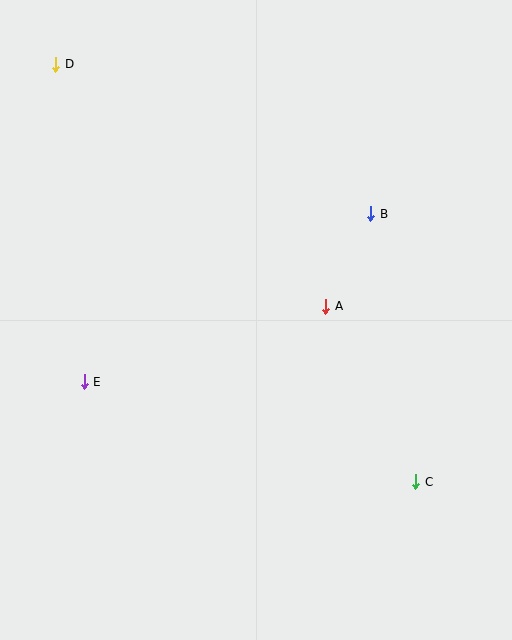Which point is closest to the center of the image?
Point A at (326, 306) is closest to the center.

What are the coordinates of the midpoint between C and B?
The midpoint between C and B is at (393, 348).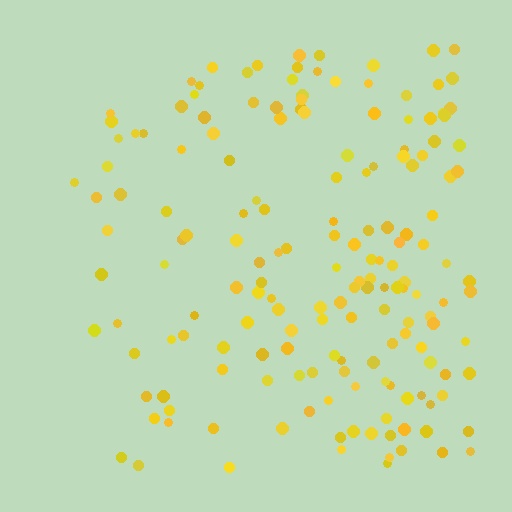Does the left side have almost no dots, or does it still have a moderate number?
Still a moderate number, just noticeably fewer than the right.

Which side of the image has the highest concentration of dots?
The right.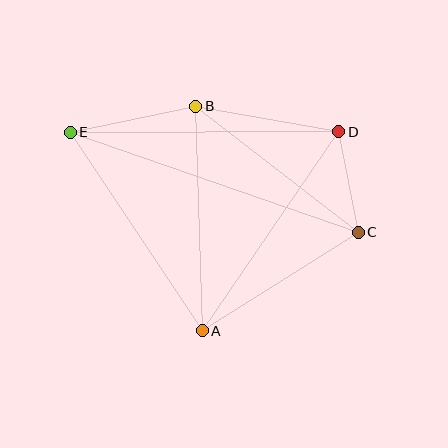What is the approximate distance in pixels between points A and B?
The distance between A and B is approximately 224 pixels.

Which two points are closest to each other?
Points C and D are closest to each other.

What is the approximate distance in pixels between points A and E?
The distance between A and E is approximately 238 pixels.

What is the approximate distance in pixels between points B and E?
The distance between B and E is approximately 128 pixels.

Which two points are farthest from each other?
Points C and E are farthest from each other.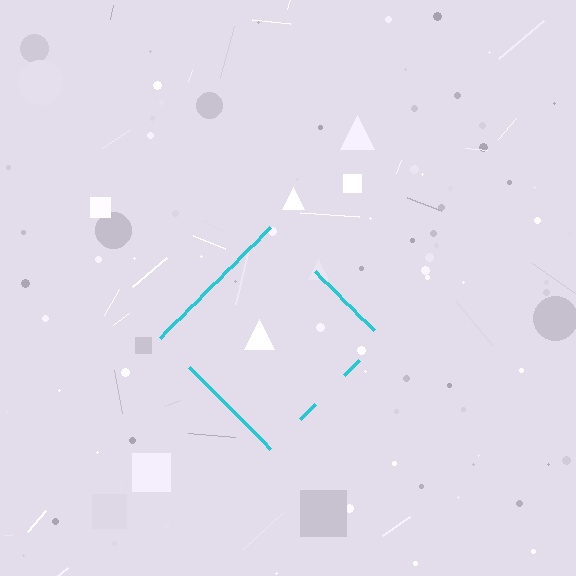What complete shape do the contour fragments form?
The contour fragments form a diamond.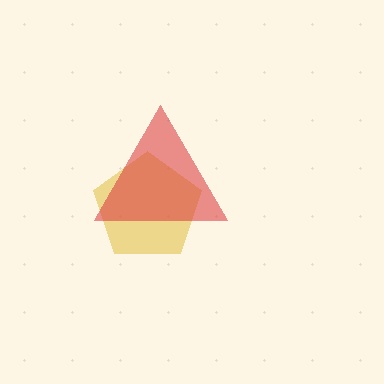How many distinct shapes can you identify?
There are 2 distinct shapes: a yellow pentagon, a red triangle.